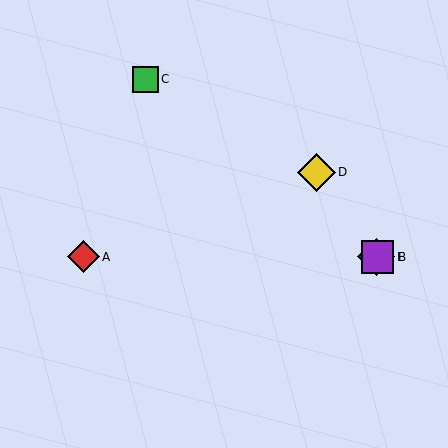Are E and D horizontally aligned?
No, E is at y≈257 and D is at y≈172.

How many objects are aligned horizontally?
3 objects (A, B, E) are aligned horizontally.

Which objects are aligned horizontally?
Objects A, B, E are aligned horizontally.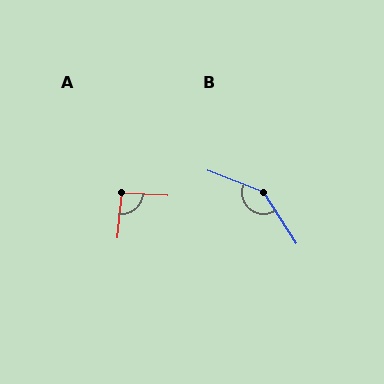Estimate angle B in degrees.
Approximately 144 degrees.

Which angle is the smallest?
A, at approximately 93 degrees.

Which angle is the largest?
B, at approximately 144 degrees.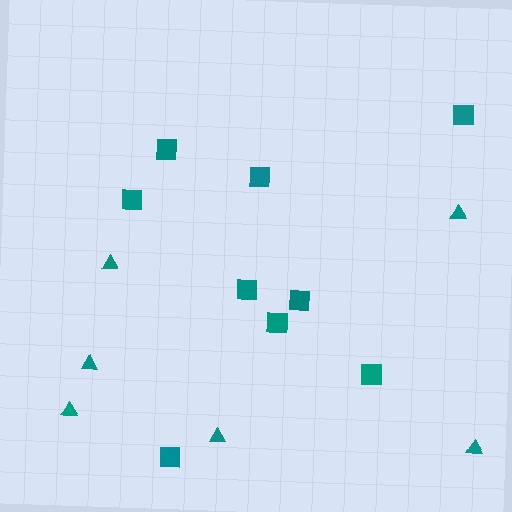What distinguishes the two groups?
There are 2 groups: one group of squares (9) and one group of triangles (6).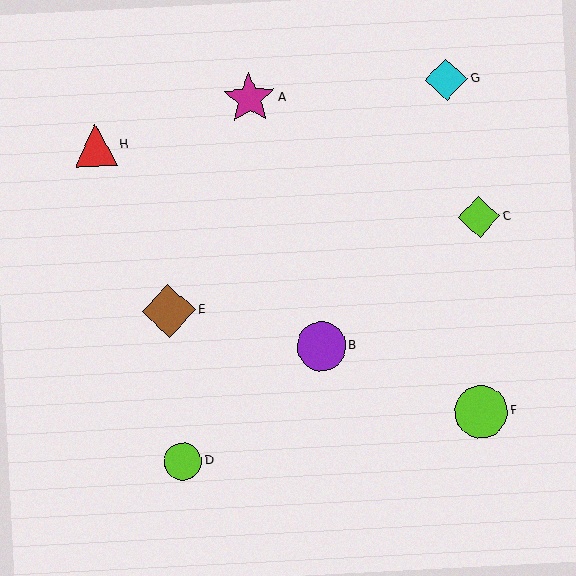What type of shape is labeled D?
Shape D is a lime circle.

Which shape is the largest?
The brown diamond (labeled E) is the largest.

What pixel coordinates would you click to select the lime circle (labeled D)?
Click at (183, 462) to select the lime circle D.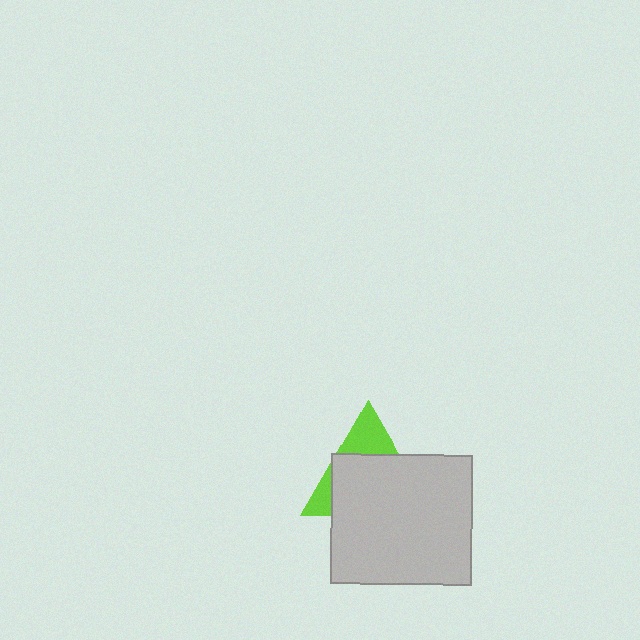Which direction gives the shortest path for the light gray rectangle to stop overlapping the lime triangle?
Moving down gives the shortest separation.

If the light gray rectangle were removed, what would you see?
You would see the complete lime triangle.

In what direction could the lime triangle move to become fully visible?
The lime triangle could move up. That would shift it out from behind the light gray rectangle entirely.